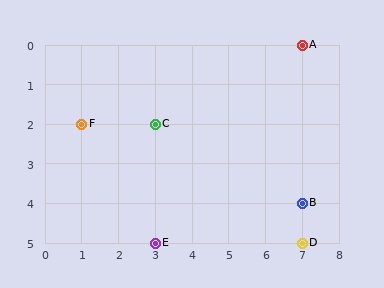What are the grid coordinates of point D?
Point D is at grid coordinates (7, 5).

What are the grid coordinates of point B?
Point B is at grid coordinates (7, 4).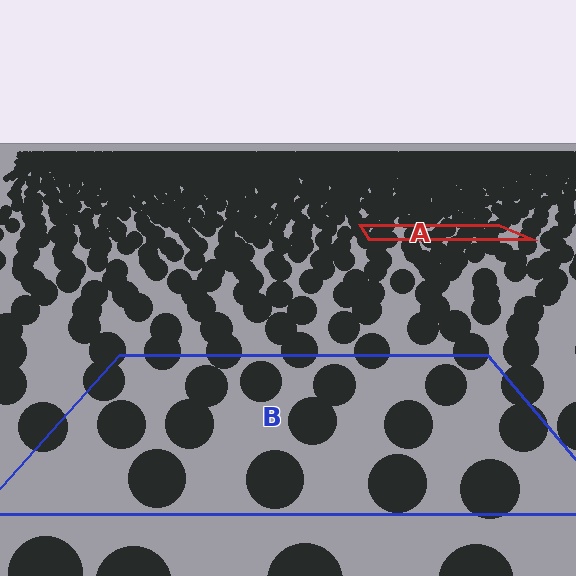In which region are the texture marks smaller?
The texture marks are smaller in region A, because it is farther away.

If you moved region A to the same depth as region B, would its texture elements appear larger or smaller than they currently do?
They would appear larger. At a closer depth, the same texture elements are projected at a bigger on-screen size.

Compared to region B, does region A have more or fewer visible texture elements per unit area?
Region A has more texture elements per unit area — they are packed more densely because it is farther away.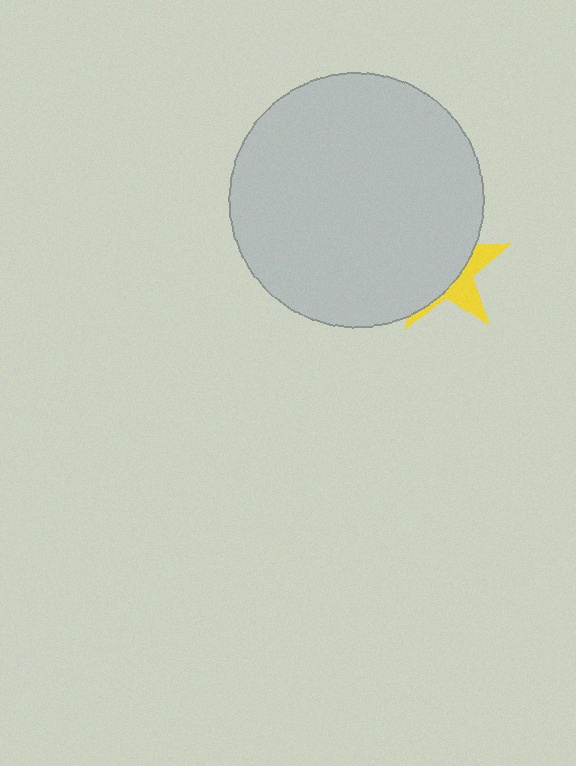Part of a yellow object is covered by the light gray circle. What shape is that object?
It is a star.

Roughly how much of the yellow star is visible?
A small part of it is visible (roughly 33%).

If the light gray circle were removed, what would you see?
You would see the complete yellow star.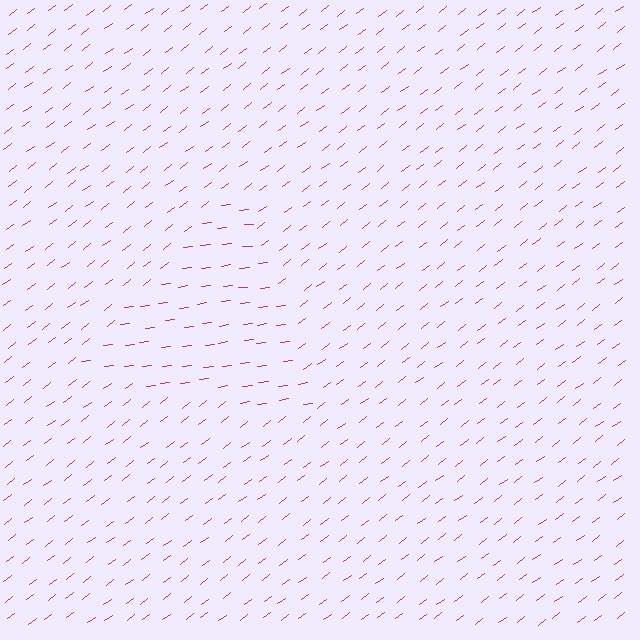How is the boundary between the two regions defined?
The boundary is defined purely by a change in line orientation (approximately 31 degrees difference). All lines are the same color and thickness.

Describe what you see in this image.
The image is filled with small magenta line segments. A triangle region in the image has lines oriented differently from the surrounding lines, creating a visible texture boundary.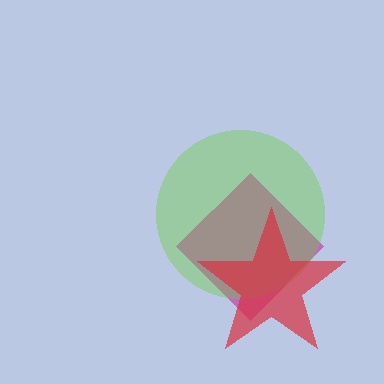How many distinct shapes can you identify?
There are 3 distinct shapes: a magenta diamond, a lime circle, a red star.